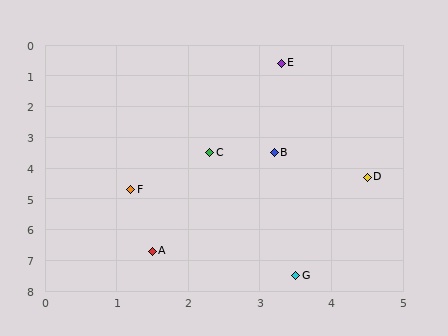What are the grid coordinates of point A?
Point A is at approximately (1.5, 6.7).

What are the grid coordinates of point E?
Point E is at approximately (3.3, 0.6).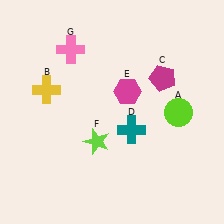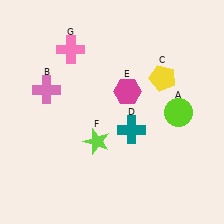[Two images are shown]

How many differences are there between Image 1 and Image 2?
There are 2 differences between the two images.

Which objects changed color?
B changed from yellow to pink. C changed from magenta to yellow.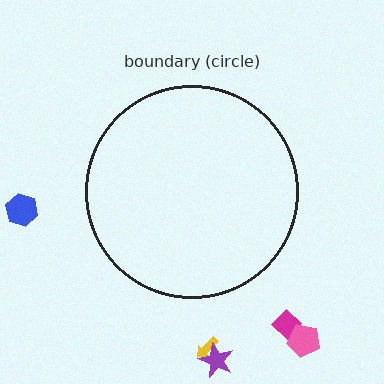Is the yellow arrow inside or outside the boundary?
Outside.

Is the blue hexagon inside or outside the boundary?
Outside.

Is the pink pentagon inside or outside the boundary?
Outside.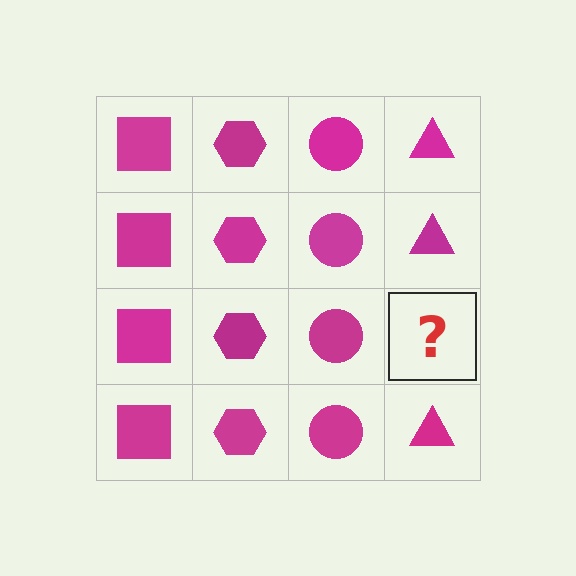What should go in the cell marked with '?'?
The missing cell should contain a magenta triangle.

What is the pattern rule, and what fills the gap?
The rule is that each column has a consistent shape. The gap should be filled with a magenta triangle.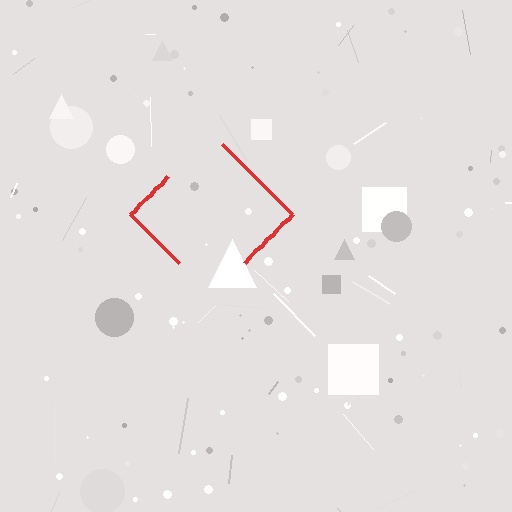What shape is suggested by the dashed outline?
The dashed outline suggests a diamond.